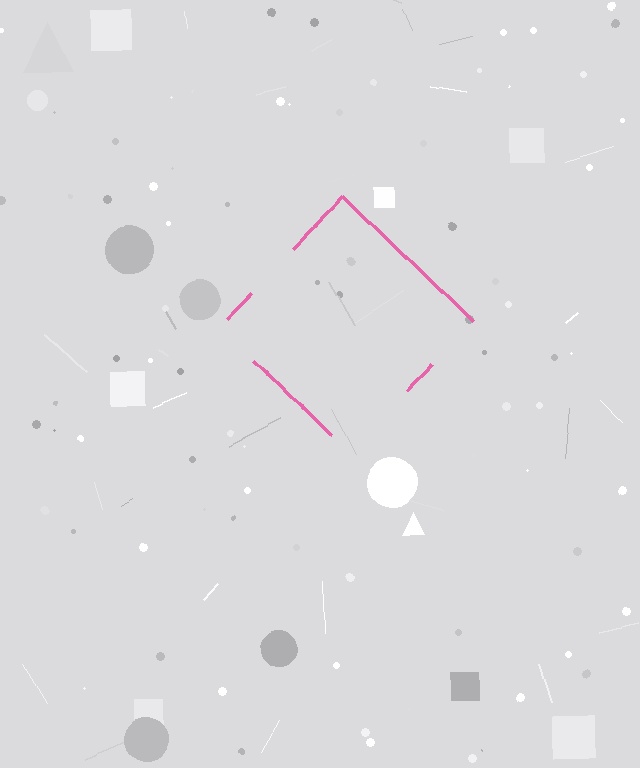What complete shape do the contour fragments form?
The contour fragments form a diamond.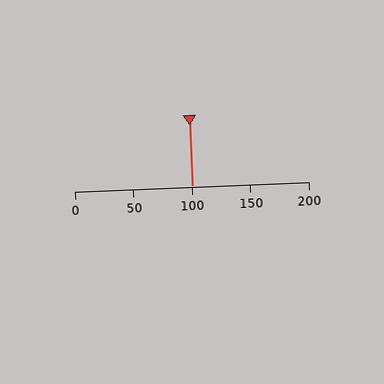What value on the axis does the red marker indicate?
The marker indicates approximately 100.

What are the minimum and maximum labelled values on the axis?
The axis runs from 0 to 200.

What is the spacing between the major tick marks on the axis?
The major ticks are spaced 50 apart.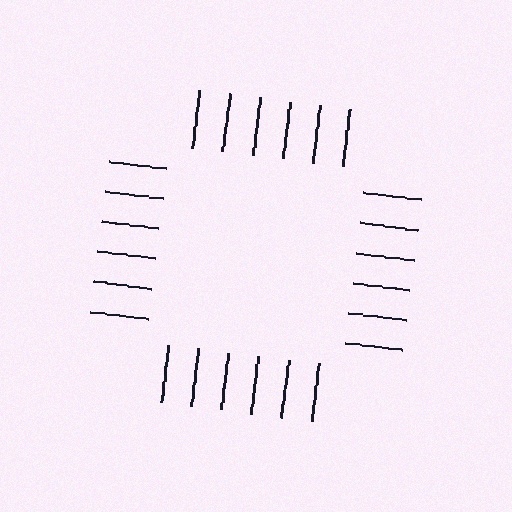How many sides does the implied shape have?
4 sides — the line-ends trace a square.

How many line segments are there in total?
24 — 6 along each of the 4 edges.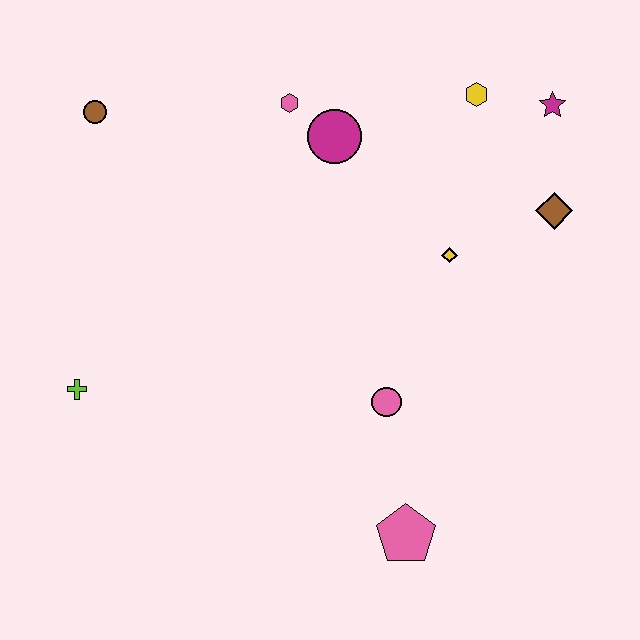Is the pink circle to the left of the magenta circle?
No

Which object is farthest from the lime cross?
The magenta star is farthest from the lime cross.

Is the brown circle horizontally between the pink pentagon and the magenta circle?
No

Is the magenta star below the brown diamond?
No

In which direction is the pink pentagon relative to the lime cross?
The pink pentagon is to the right of the lime cross.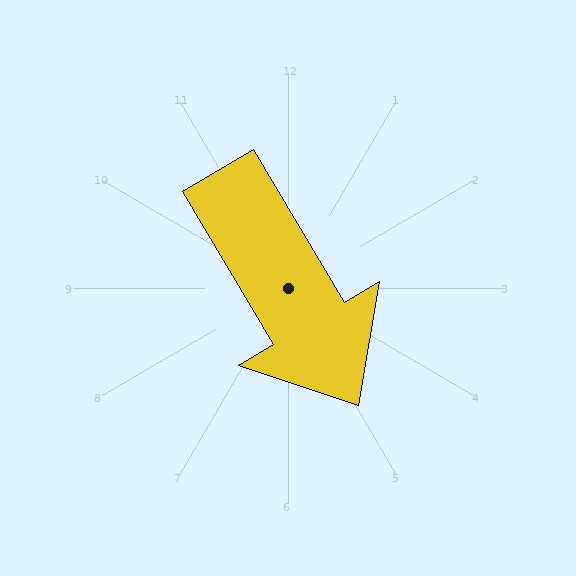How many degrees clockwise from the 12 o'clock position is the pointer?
Approximately 149 degrees.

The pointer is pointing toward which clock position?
Roughly 5 o'clock.